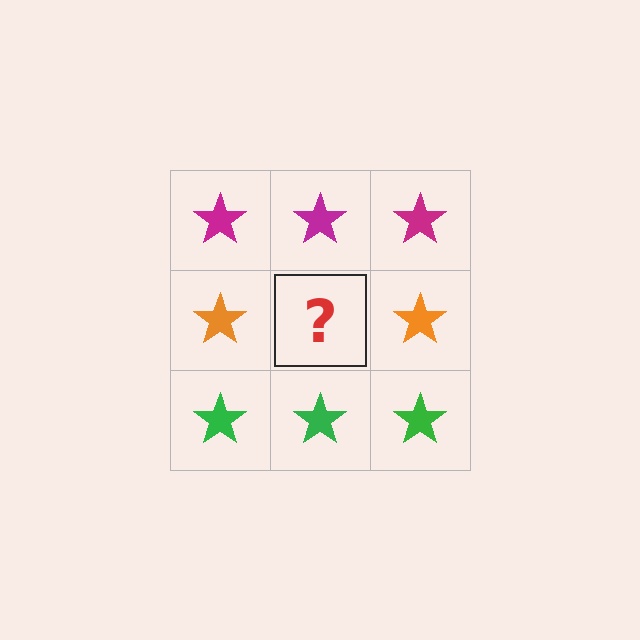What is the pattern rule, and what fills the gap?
The rule is that each row has a consistent color. The gap should be filled with an orange star.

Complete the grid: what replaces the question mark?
The question mark should be replaced with an orange star.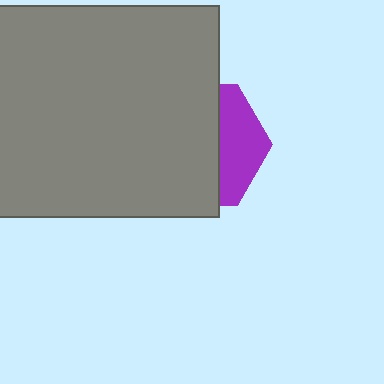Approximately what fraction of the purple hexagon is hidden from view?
Roughly 66% of the purple hexagon is hidden behind the gray rectangle.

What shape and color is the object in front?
The object in front is a gray rectangle.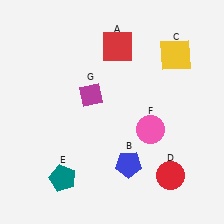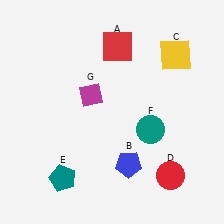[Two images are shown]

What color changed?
The circle (F) changed from pink in Image 1 to teal in Image 2.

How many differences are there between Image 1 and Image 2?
There is 1 difference between the two images.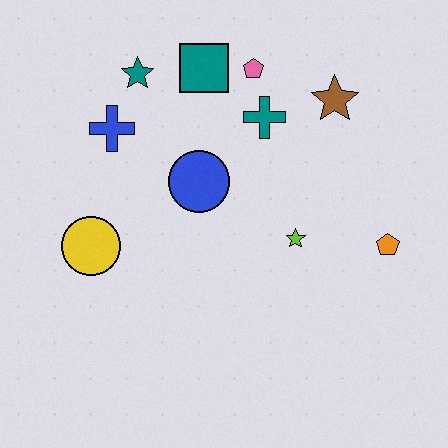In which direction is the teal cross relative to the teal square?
The teal cross is to the right of the teal square.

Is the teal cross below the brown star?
Yes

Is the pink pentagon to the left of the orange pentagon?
Yes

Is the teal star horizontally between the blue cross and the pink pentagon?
Yes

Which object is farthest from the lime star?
The teal star is farthest from the lime star.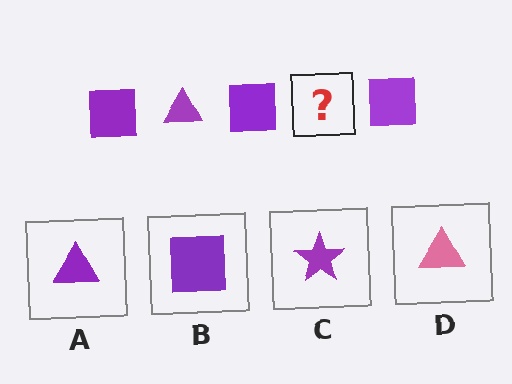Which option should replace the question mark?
Option A.